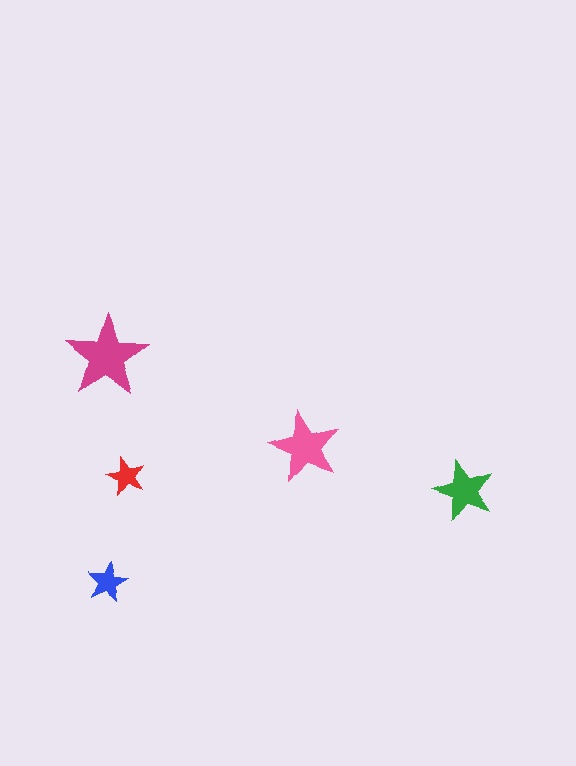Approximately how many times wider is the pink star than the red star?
About 2 times wider.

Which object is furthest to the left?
The magenta star is leftmost.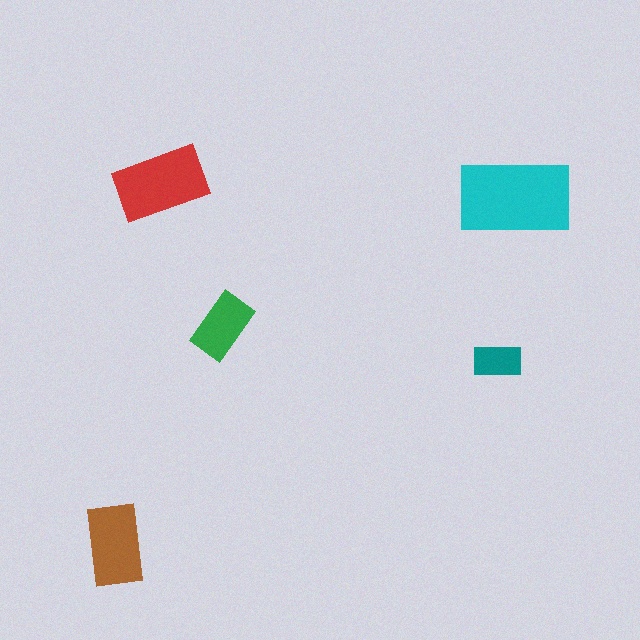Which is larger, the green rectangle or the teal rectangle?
The green one.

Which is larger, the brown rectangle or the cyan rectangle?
The cyan one.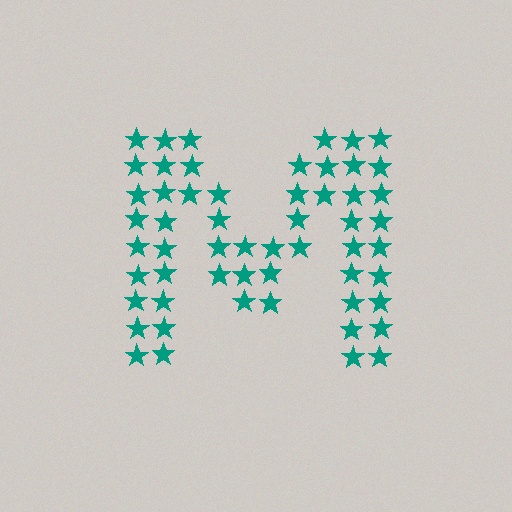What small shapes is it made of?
It is made of small stars.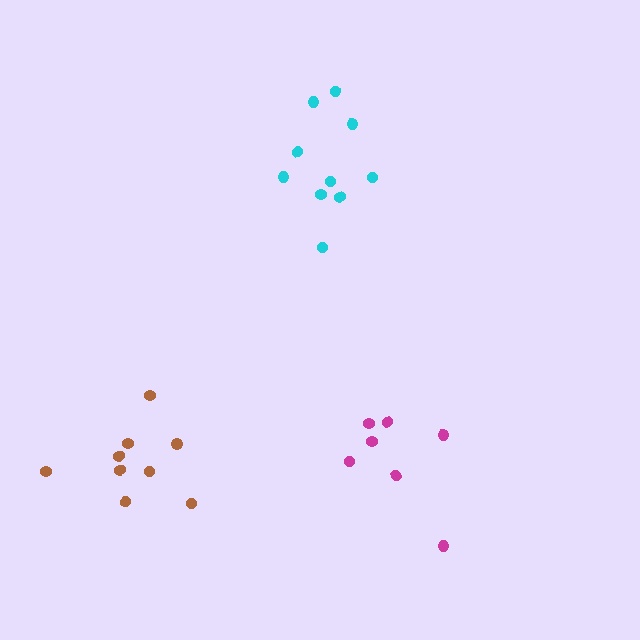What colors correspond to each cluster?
The clusters are colored: magenta, brown, cyan.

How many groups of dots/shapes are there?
There are 3 groups.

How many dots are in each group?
Group 1: 7 dots, Group 2: 9 dots, Group 3: 10 dots (26 total).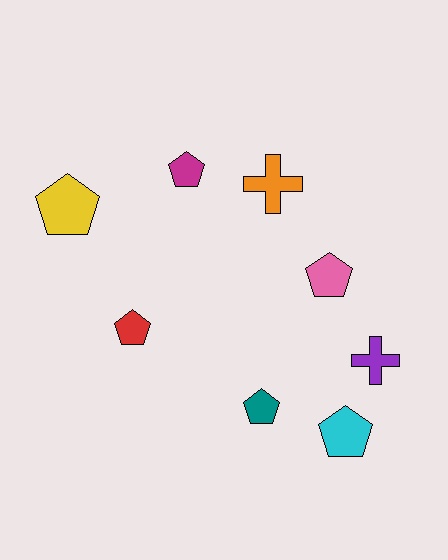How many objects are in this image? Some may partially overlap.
There are 8 objects.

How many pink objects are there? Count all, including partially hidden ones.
There is 1 pink object.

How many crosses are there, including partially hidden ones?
There are 2 crosses.